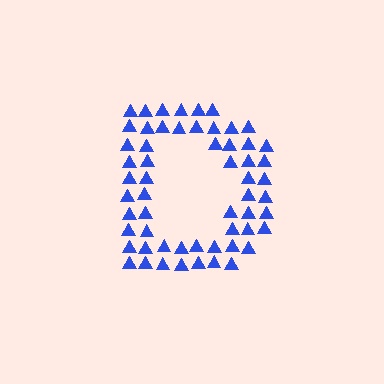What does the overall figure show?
The overall figure shows the letter D.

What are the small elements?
The small elements are triangles.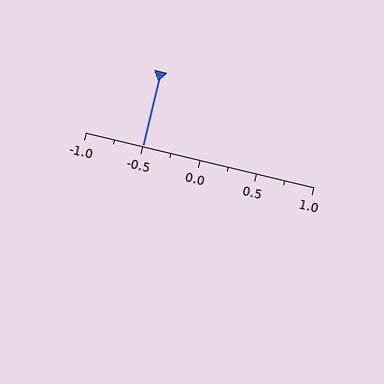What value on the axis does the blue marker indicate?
The marker indicates approximately -0.5.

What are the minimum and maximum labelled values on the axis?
The axis runs from -1.0 to 1.0.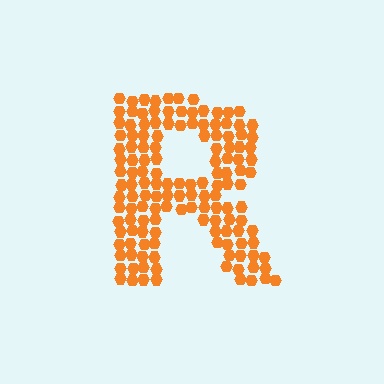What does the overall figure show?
The overall figure shows the letter R.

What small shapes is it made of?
It is made of small hexagons.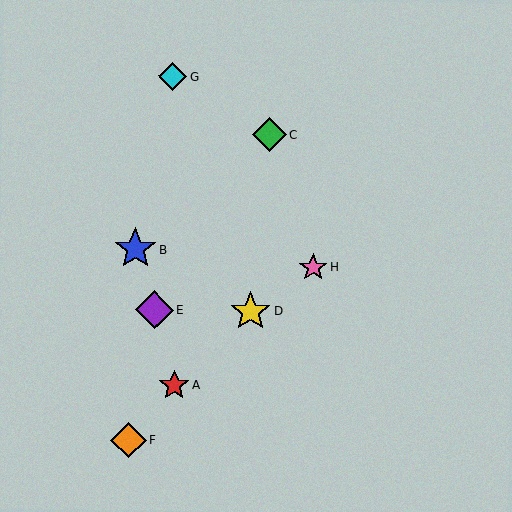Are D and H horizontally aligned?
No, D is at y≈311 and H is at y≈267.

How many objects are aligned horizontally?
2 objects (D, E) are aligned horizontally.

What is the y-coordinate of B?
Object B is at y≈249.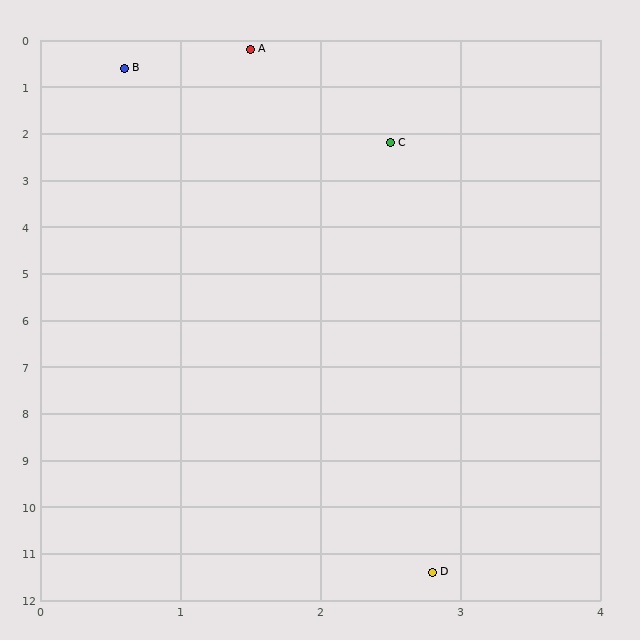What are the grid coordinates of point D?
Point D is at approximately (2.8, 11.4).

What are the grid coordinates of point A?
Point A is at approximately (1.5, 0.2).